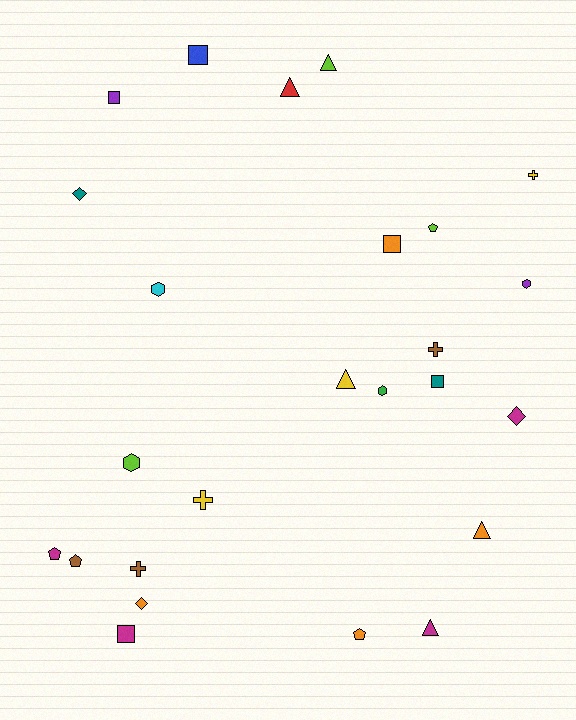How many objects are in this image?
There are 25 objects.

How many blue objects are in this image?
There is 1 blue object.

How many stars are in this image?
There are no stars.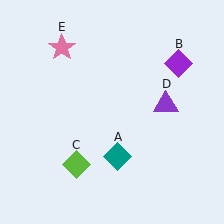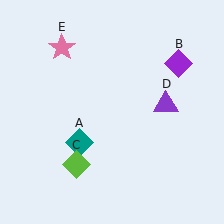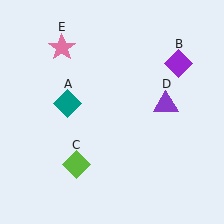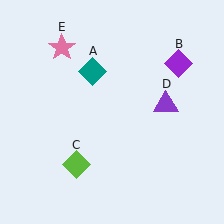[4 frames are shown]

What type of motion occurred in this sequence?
The teal diamond (object A) rotated clockwise around the center of the scene.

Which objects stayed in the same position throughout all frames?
Purple diamond (object B) and lime diamond (object C) and purple triangle (object D) and pink star (object E) remained stationary.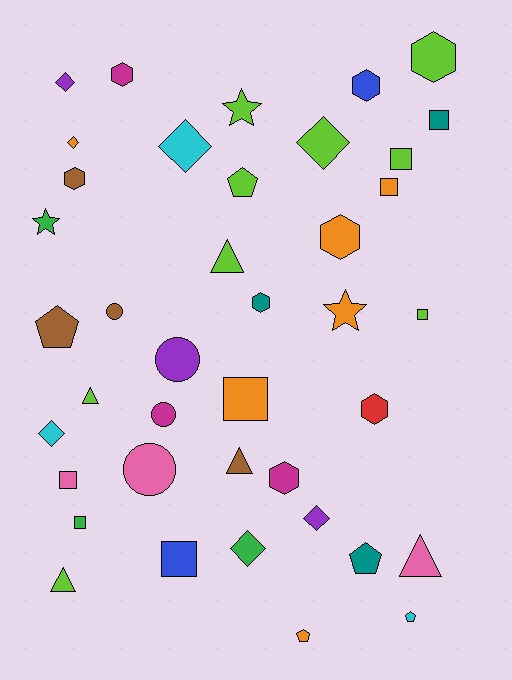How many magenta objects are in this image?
There are 3 magenta objects.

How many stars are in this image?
There are 3 stars.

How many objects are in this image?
There are 40 objects.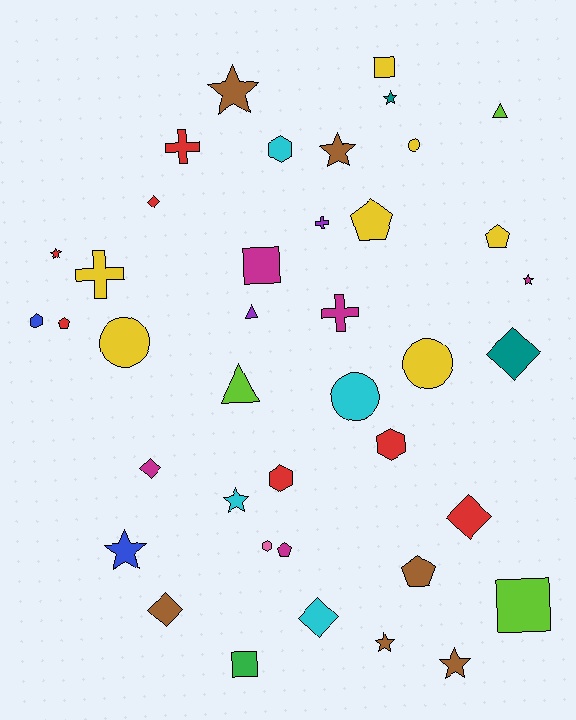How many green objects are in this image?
There is 1 green object.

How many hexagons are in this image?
There are 5 hexagons.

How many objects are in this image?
There are 40 objects.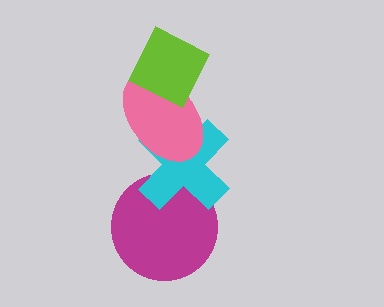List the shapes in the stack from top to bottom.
From top to bottom: the lime diamond, the pink ellipse, the cyan cross, the magenta circle.